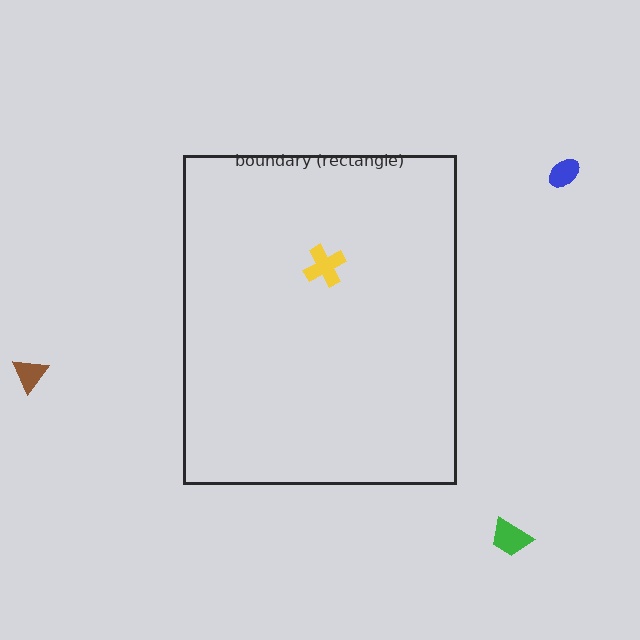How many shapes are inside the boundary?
1 inside, 3 outside.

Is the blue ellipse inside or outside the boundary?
Outside.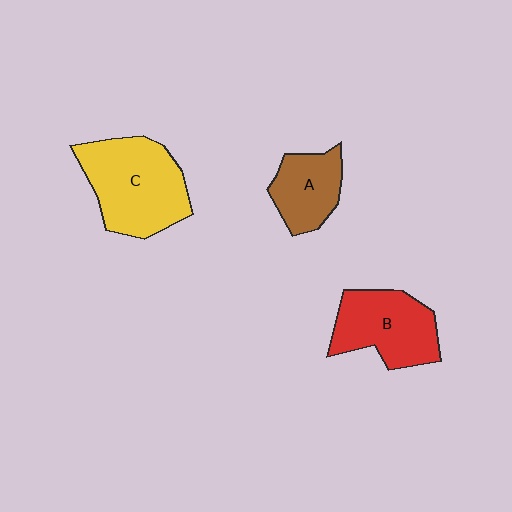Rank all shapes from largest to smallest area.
From largest to smallest: C (yellow), B (red), A (brown).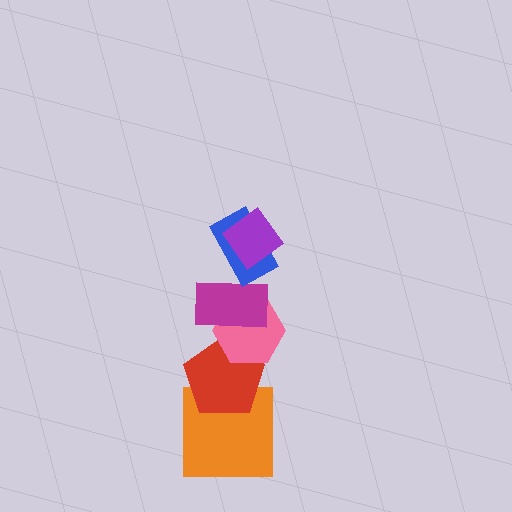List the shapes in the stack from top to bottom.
From top to bottom: the purple diamond, the blue rectangle, the magenta rectangle, the pink hexagon, the red pentagon, the orange square.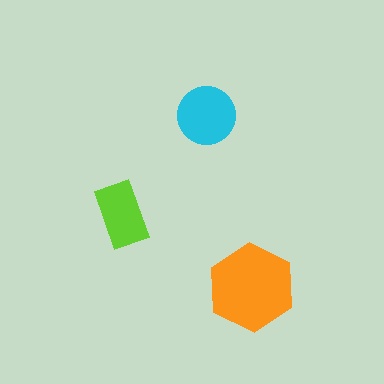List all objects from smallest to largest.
The lime rectangle, the cyan circle, the orange hexagon.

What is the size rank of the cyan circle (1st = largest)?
2nd.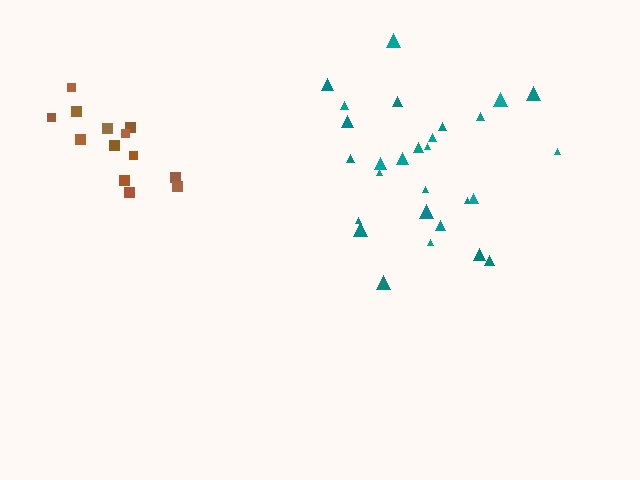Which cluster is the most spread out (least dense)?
Teal.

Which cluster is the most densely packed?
Brown.